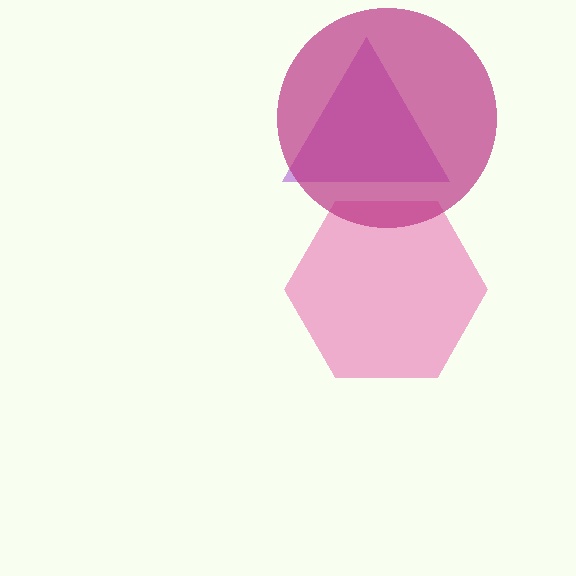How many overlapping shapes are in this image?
There are 3 overlapping shapes in the image.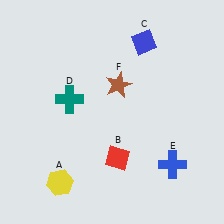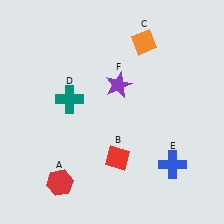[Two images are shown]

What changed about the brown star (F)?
In Image 1, F is brown. In Image 2, it changed to purple.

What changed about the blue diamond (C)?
In Image 1, C is blue. In Image 2, it changed to orange.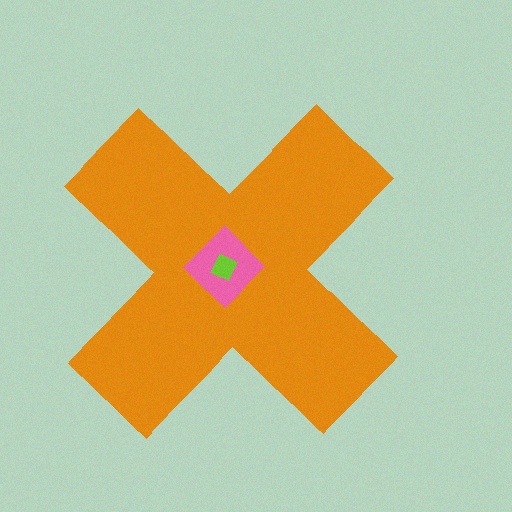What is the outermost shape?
The orange cross.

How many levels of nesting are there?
3.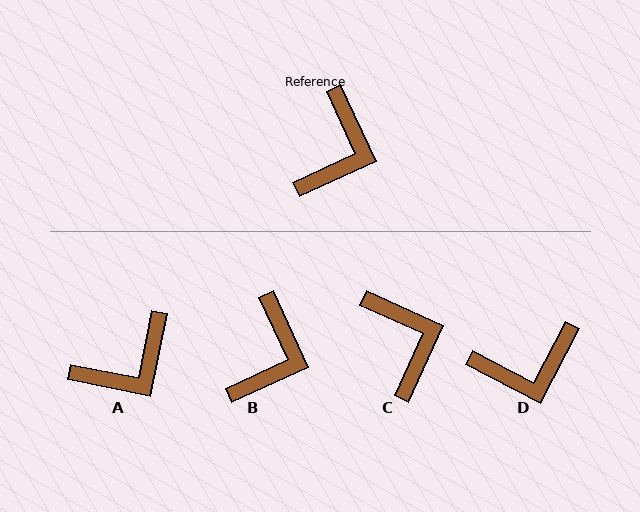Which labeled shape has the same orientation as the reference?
B.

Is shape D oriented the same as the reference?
No, it is off by about 53 degrees.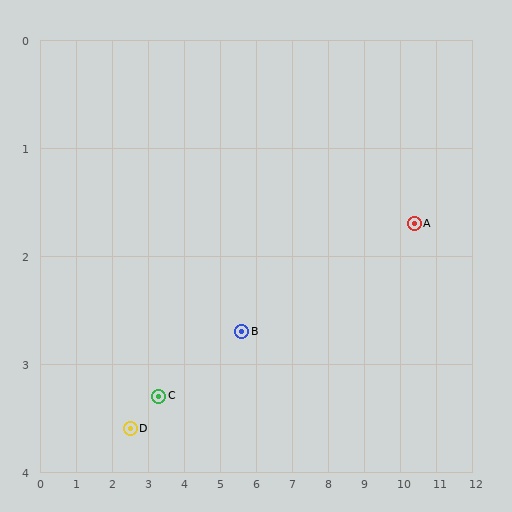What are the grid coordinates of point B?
Point B is at approximately (5.6, 2.7).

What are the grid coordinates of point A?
Point A is at approximately (10.4, 1.7).